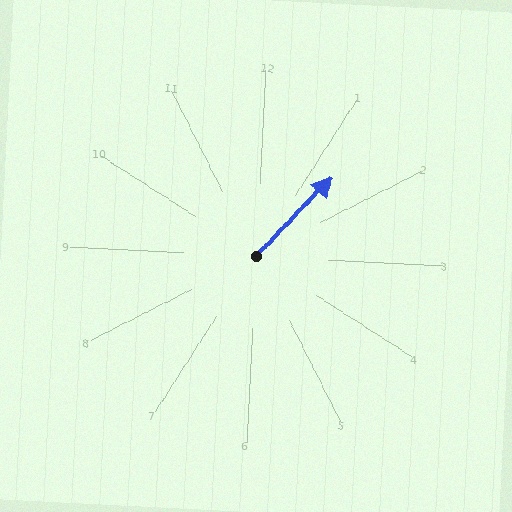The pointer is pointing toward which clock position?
Roughly 1 o'clock.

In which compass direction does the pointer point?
Northeast.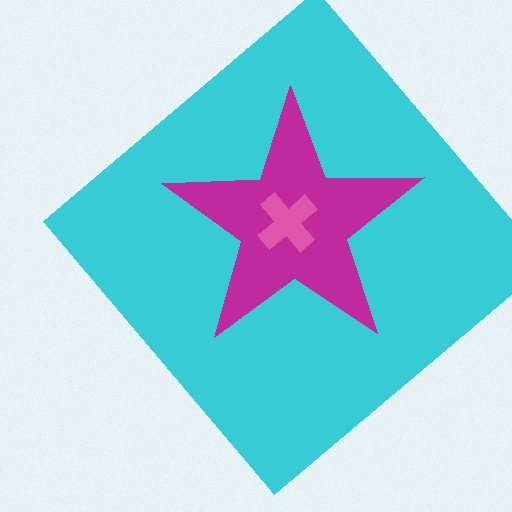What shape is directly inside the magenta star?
The pink cross.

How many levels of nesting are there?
3.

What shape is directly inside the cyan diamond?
The magenta star.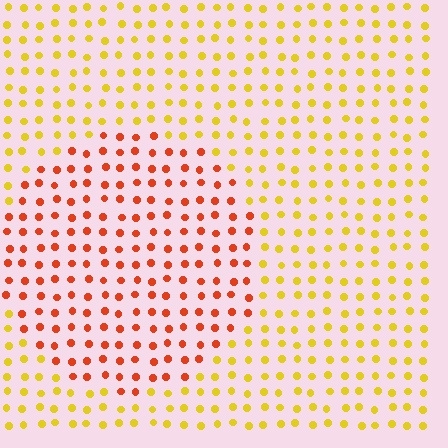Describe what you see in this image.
The image is filled with small yellow elements in a uniform arrangement. A circle-shaped region is visible where the elements are tinted to a slightly different hue, forming a subtle color boundary.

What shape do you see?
I see a circle.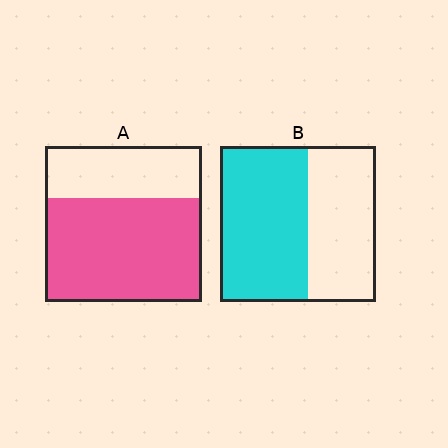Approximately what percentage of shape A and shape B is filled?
A is approximately 65% and B is approximately 55%.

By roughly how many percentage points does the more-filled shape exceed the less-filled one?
By roughly 10 percentage points (A over B).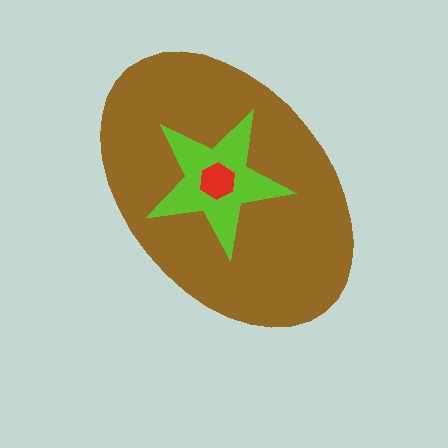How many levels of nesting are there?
3.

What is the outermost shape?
The brown ellipse.